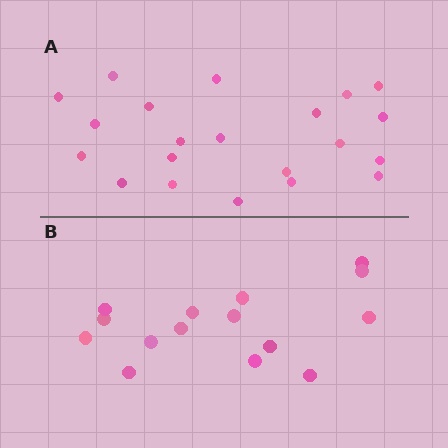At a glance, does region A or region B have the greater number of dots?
Region A (the top region) has more dots.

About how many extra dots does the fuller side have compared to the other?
Region A has about 6 more dots than region B.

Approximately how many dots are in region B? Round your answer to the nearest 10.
About 20 dots. (The exact count is 15, which rounds to 20.)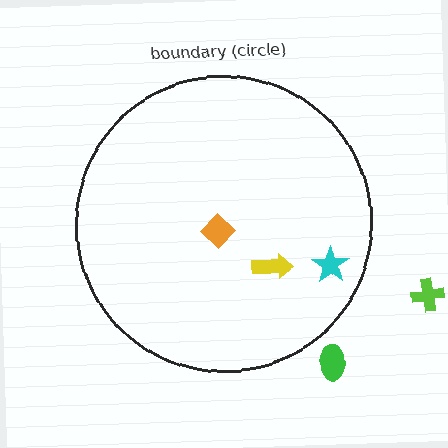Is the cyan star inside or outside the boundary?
Inside.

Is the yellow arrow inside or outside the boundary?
Inside.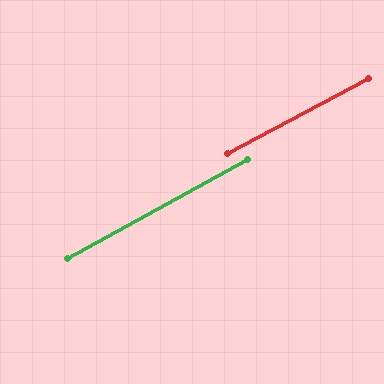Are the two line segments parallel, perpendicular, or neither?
Parallel — their directions differ by only 0.6°.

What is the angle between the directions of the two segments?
Approximately 1 degree.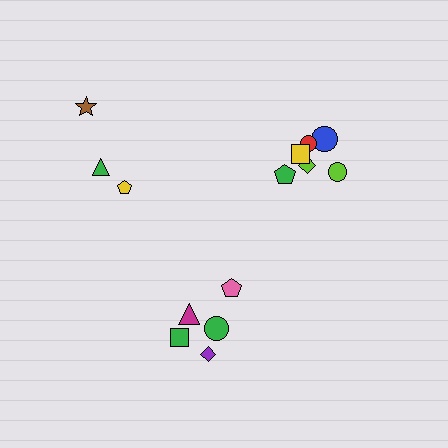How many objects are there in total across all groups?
There are 14 objects.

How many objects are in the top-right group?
There are 6 objects.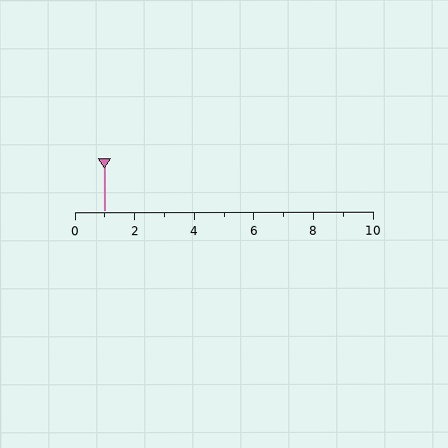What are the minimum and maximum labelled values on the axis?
The axis runs from 0 to 10.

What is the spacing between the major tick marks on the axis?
The major ticks are spaced 2 apart.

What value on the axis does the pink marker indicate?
The marker indicates approximately 1.